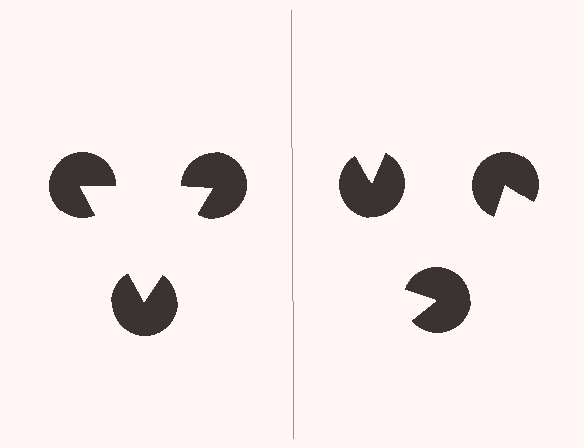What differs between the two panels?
The pac-man discs are positioned identically on both sides; only the wedge orientations differ. On the left they align to a triangle; on the right they are misaligned.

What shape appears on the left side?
An illusory triangle.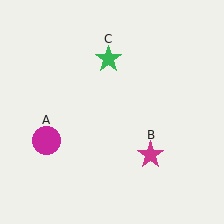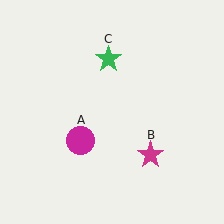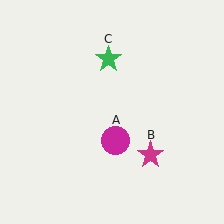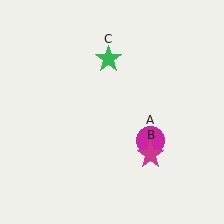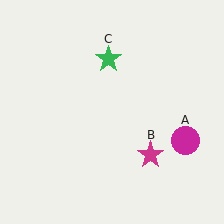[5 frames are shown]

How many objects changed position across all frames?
1 object changed position: magenta circle (object A).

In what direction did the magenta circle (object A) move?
The magenta circle (object A) moved right.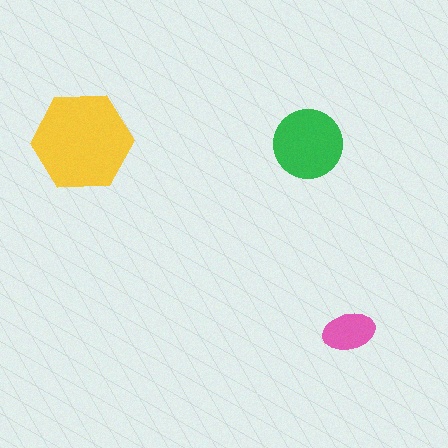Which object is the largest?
The yellow hexagon.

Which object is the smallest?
The pink ellipse.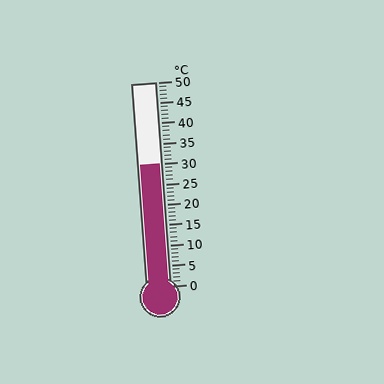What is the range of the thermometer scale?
The thermometer scale ranges from 0°C to 50°C.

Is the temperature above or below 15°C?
The temperature is above 15°C.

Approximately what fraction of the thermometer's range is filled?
The thermometer is filled to approximately 60% of its range.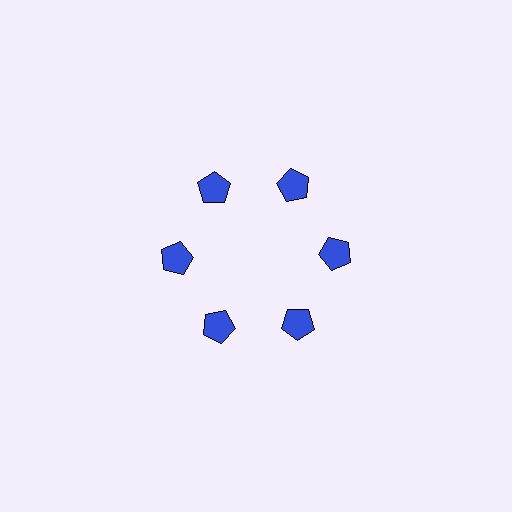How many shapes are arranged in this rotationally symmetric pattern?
There are 6 shapes, arranged in 6 groups of 1.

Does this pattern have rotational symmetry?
Yes, this pattern has 6-fold rotational symmetry. It looks the same after rotating 60 degrees around the center.